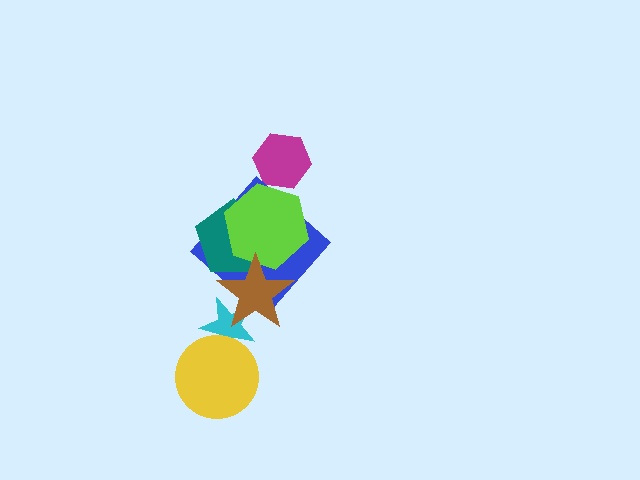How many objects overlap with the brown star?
4 objects overlap with the brown star.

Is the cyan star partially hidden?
Yes, it is partially covered by another shape.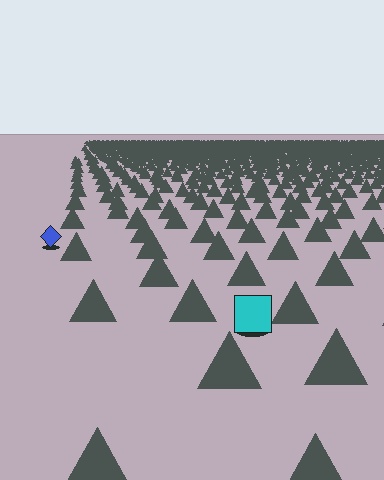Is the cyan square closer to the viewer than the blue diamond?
Yes. The cyan square is closer — you can tell from the texture gradient: the ground texture is coarser near it.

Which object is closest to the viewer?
The cyan square is closest. The texture marks near it are larger and more spread out.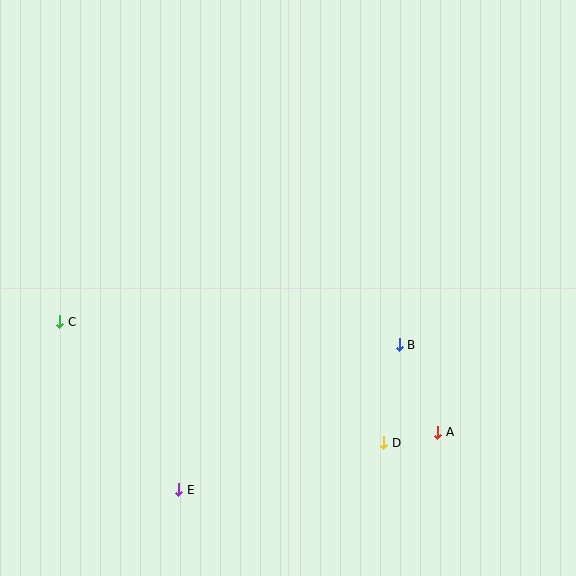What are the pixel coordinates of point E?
Point E is at (179, 490).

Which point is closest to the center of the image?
Point B at (399, 345) is closest to the center.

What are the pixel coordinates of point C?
Point C is at (60, 322).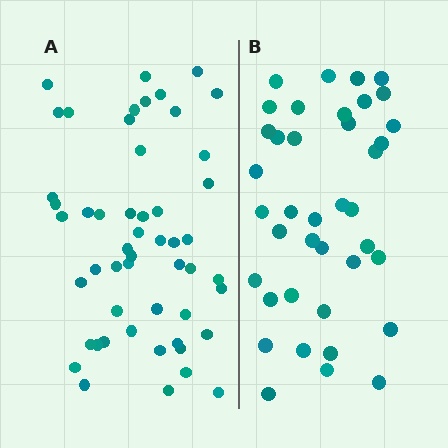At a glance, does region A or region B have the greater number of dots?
Region A (the left region) has more dots.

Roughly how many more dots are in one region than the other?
Region A has approximately 15 more dots than region B.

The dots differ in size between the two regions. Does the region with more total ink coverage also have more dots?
No. Region B has more total ink coverage because its dots are larger, but region A actually contains more individual dots. Total area can be misleading — the number of items is what matters here.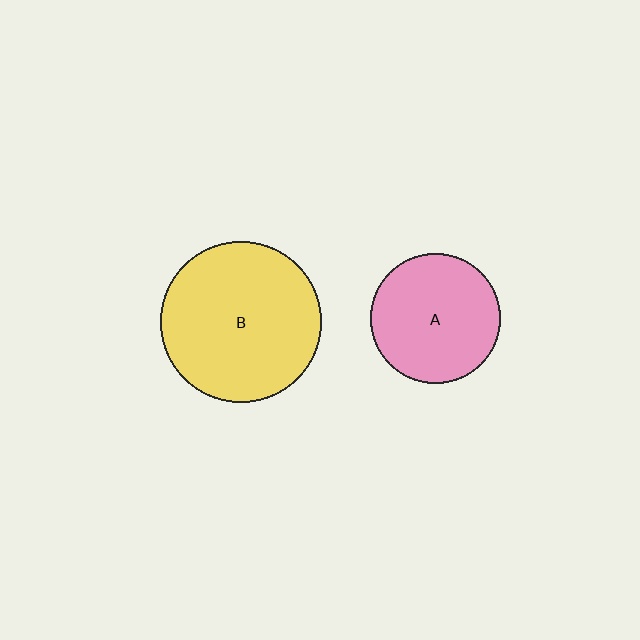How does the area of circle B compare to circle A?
Approximately 1.5 times.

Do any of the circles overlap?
No, none of the circles overlap.